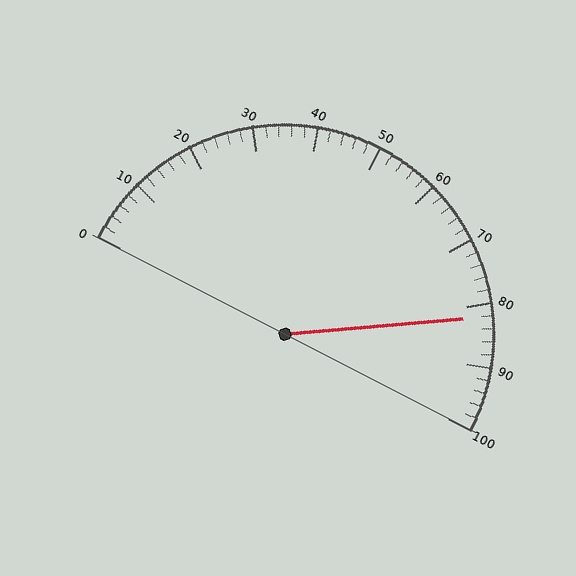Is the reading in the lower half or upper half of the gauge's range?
The reading is in the upper half of the range (0 to 100).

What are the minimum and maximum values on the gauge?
The gauge ranges from 0 to 100.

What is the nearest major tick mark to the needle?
The nearest major tick mark is 80.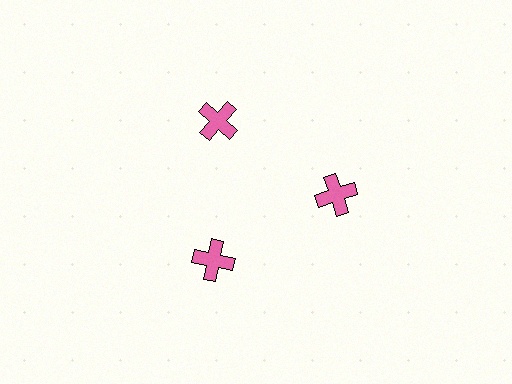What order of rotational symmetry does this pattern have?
This pattern has 3-fold rotational symmetry.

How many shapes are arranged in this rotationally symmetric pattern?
There are 3 shapes, arranged in 3 groups of 1.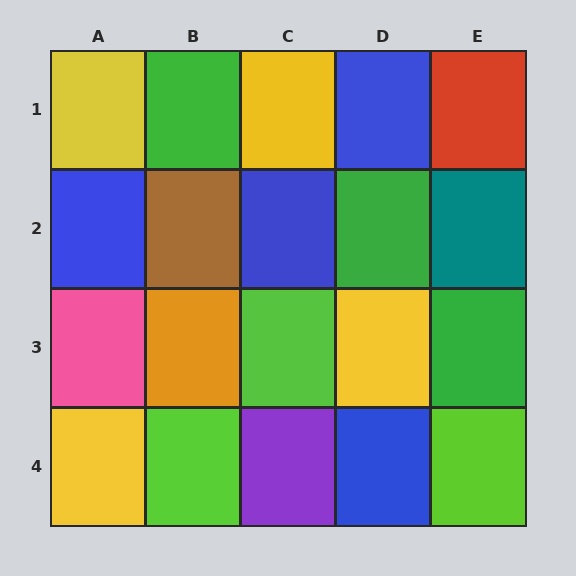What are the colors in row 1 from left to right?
Yellow, green, yellow, blue, red.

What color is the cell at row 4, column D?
Blue.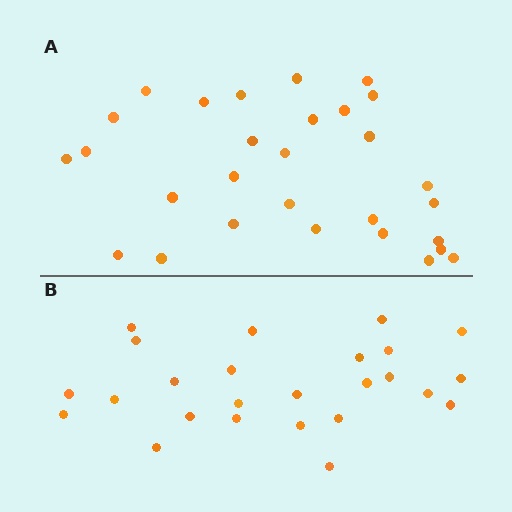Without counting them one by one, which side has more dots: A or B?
Region A (the top region) has more dots.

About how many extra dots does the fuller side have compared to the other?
Region A has about 4 more dots than region B.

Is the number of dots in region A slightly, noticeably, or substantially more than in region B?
Region A has only slightly more — the two regions are fairly close. The ratio is roughly 1.2 to 1.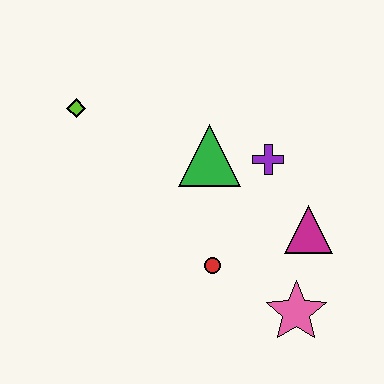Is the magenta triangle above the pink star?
Yes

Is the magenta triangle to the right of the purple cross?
Yes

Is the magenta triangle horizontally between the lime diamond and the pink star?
No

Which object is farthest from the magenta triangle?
The lime diamond is farthest from the magenta triangle.